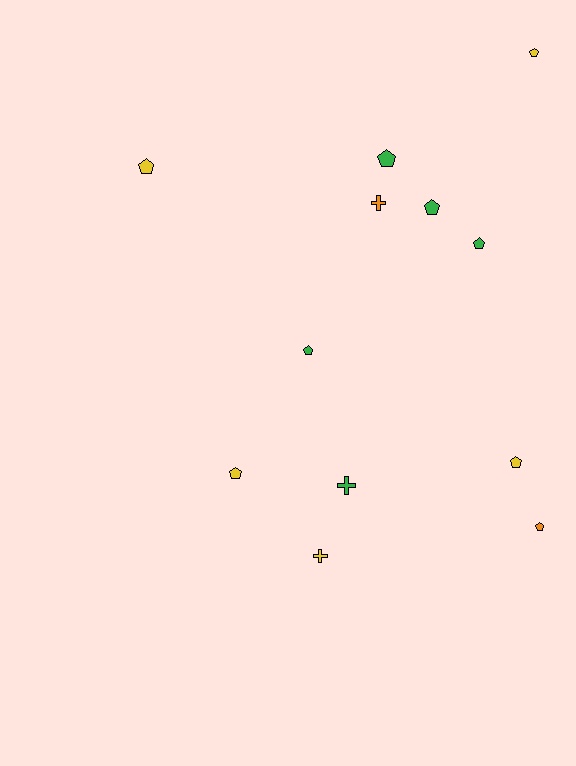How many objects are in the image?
There are 12 objects.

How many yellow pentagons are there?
There are 4 yellow pentagons.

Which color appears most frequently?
Green, with 5 objects.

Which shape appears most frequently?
Pentagon, with 9 objects.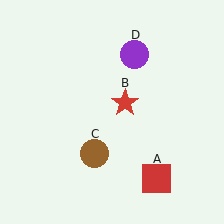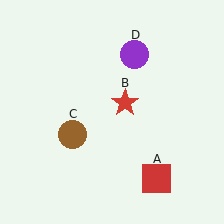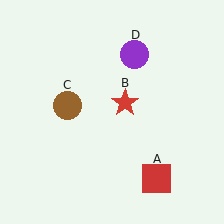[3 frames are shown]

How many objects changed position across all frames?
1 object changed position: brown circle (object C).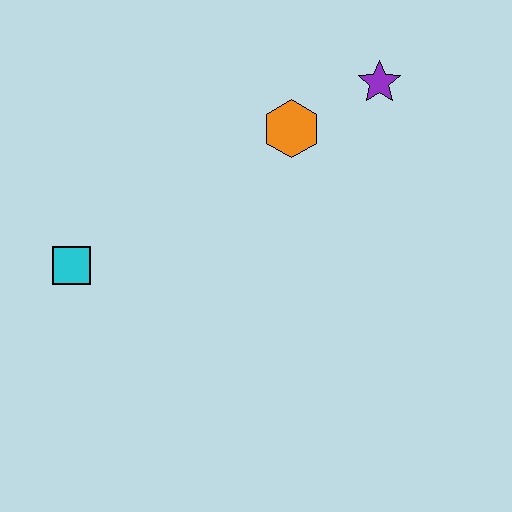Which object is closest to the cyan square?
The orange hexagon is closest to the cyan square.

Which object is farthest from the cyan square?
The purple star is farthest from the cyan square.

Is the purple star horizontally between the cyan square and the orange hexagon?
No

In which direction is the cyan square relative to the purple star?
The cyan square is to the left of the purple star.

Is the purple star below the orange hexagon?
No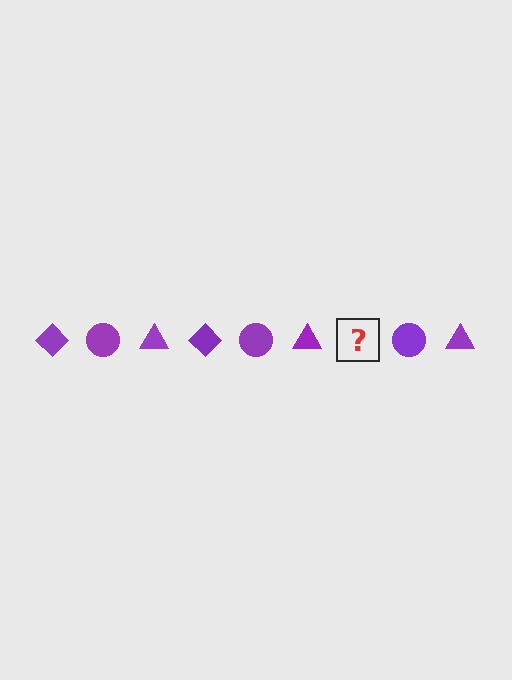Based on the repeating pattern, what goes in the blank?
The blank should be a purple diamond.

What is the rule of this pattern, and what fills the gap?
The rule is that the pattern cycles through diamond, circle, triangle shapes in purple. The gap should be filled with a purple diamond.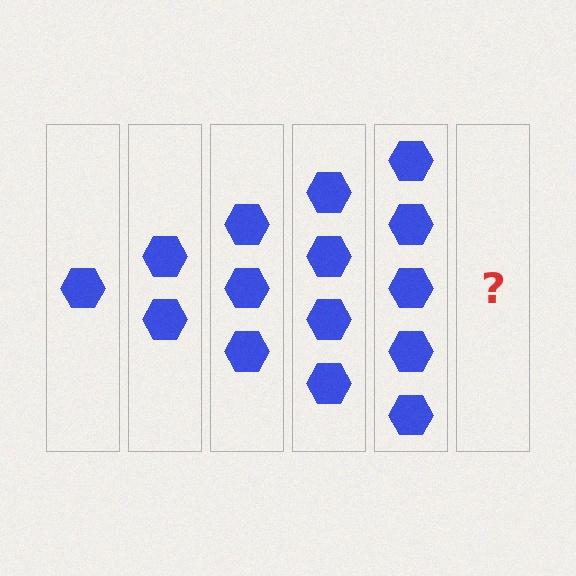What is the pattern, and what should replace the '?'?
The pattern is that each step adds one more hexagon. The '?' should be 6 hexagons.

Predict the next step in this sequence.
The next step is 6 hexagons.